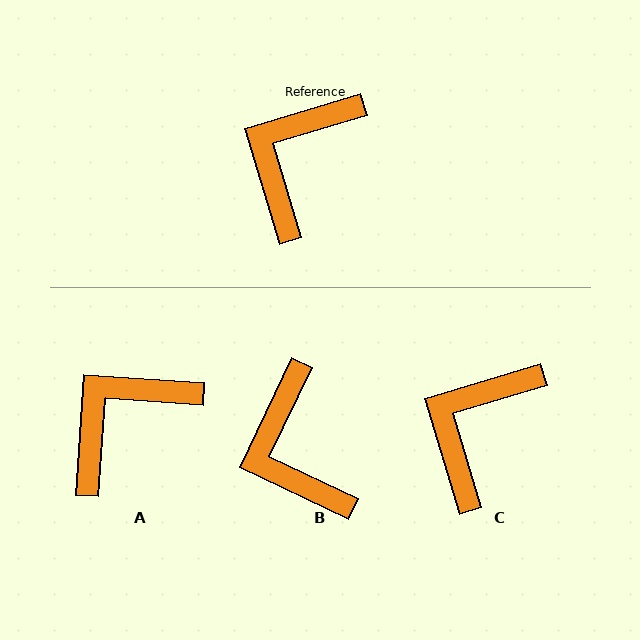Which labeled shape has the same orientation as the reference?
C.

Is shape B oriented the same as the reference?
No, it is off by about 48 degrees.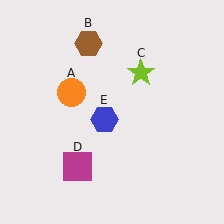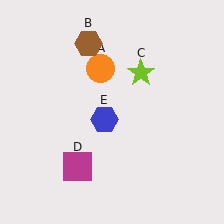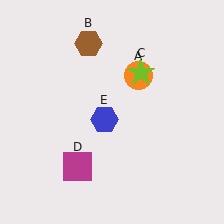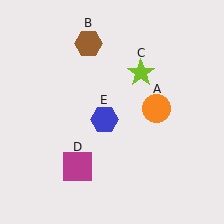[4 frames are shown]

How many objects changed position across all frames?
1 object changed position: orange circle (object A).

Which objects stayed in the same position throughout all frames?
Brown hexagon (object B) and lime star (object C) and magenta square (object D) and blue hexagon (object E) remained stationary.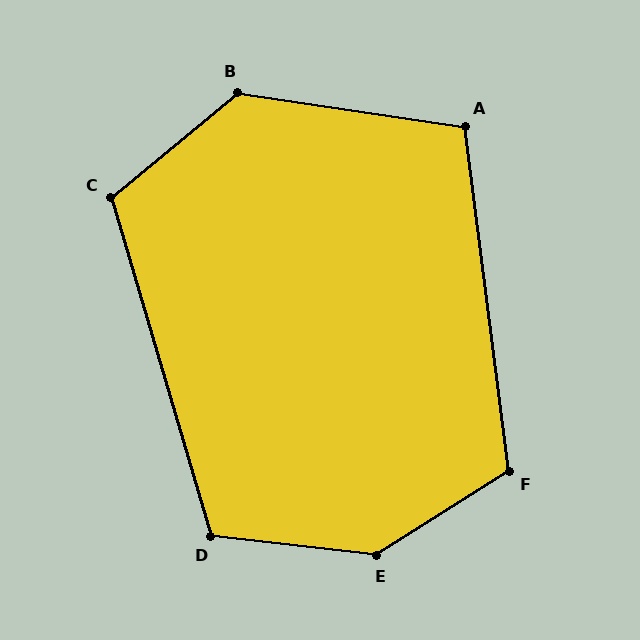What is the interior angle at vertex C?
Approximately 113 degrees (obtuse).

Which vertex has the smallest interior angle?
A, at approximately 106 degrees.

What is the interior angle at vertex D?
Approximately 113 degrees (obtuse).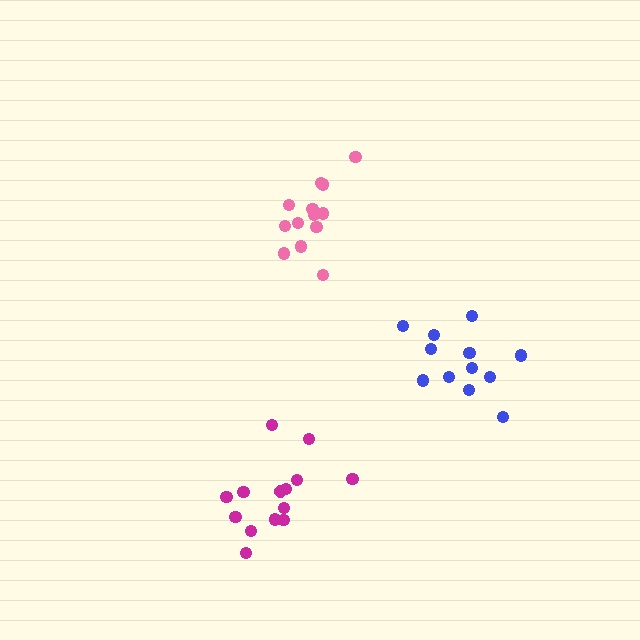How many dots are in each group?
Group 1: 14 dots, Group 2: 14 dots, Group 3: 12 dots (40 total).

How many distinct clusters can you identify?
There are 3 distinct clusters.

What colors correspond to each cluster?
The clusters are colored: magenta, pink, blue.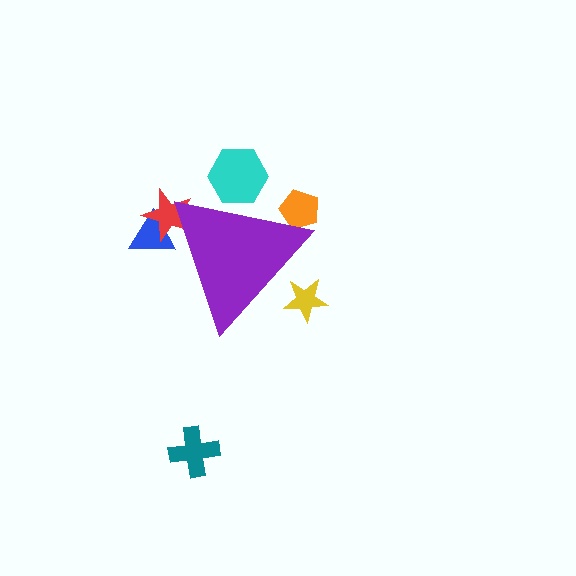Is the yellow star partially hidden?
Yes, the yellow star is partially hidden behind the purple triangle.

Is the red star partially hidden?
Yes, the red star is partially hidden behind the purple triangle.